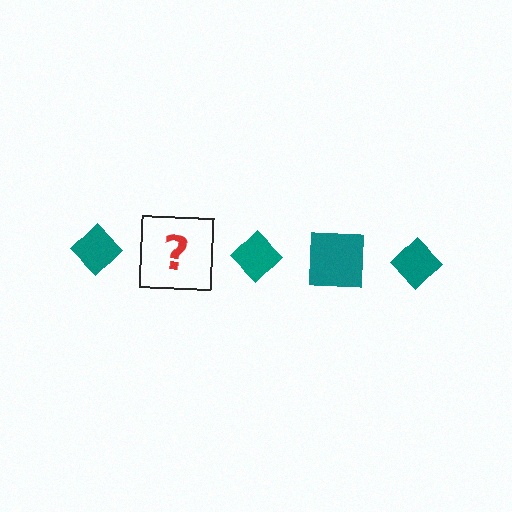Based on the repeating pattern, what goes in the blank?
The blank should be a teal square.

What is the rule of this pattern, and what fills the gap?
The rule is that the pattern cycles through diamond, square shapes in teal. The gap should be filled with a teal square.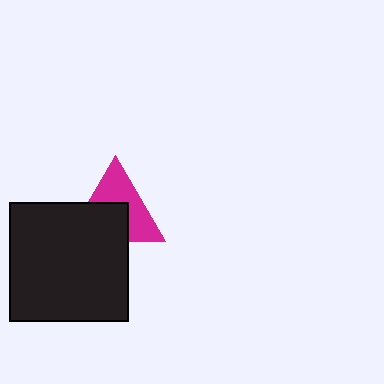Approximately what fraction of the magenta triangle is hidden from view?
Roughly 48% of the magenta triangle is hidden behind the black square.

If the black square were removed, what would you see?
You would see the complete magenta triangle.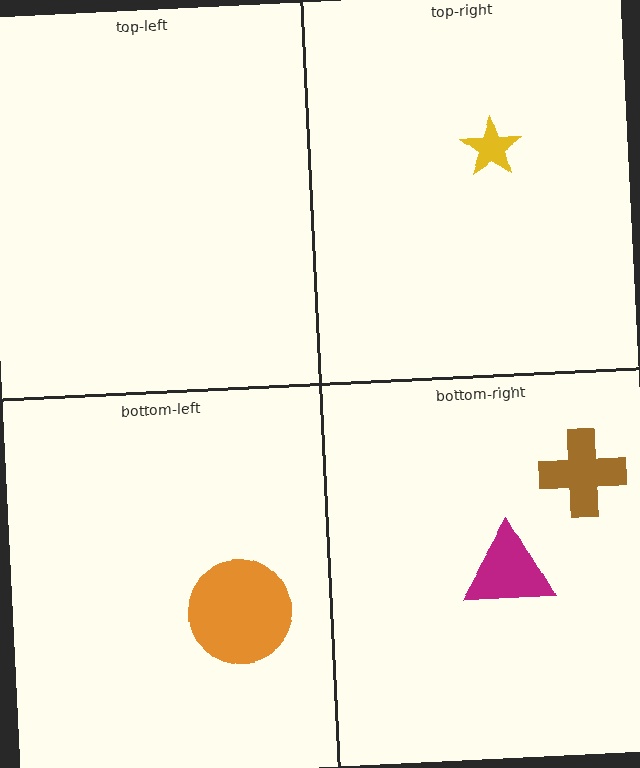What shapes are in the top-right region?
The yellow star.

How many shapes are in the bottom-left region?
1.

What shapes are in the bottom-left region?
The orange circle.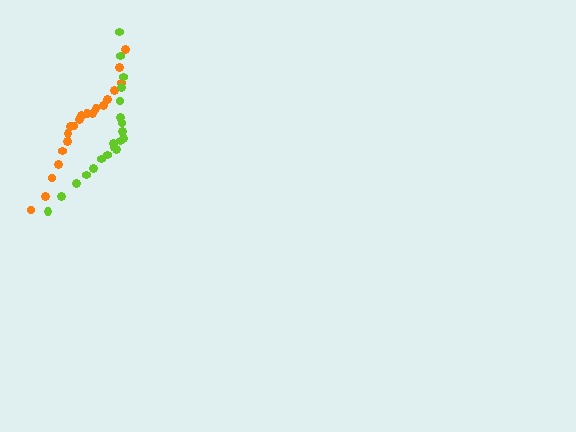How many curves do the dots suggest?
There are 2 distinct paths.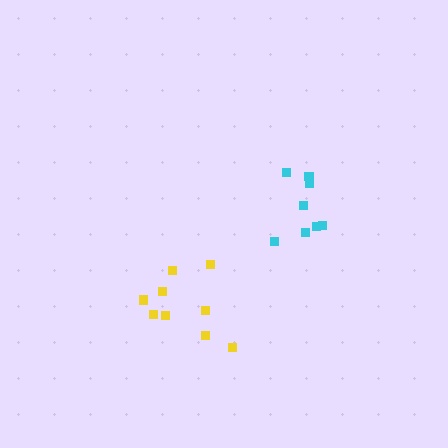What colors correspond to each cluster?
The clusters are colored: yellow, cyan.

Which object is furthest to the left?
The yellow cluster is leftmost.